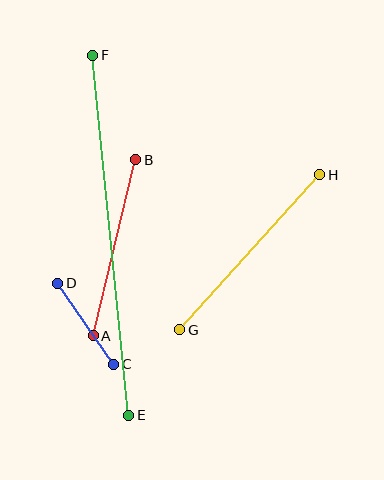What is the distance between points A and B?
The distance is approximately 181 pixels.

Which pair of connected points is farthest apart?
Points E and F are farthest apart.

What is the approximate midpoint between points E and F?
The midpoint is at approximately (111, 235) pixels.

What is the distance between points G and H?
The distance is approximately 208 pixels.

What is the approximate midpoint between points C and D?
The midpoint is at approximately (86, 324) pixels.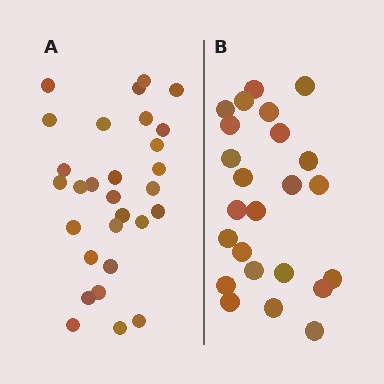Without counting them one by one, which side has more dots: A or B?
Region A (the left region) has more dots.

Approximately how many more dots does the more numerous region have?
Region A has about 5 more dots than region B.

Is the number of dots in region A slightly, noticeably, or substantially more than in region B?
Region A has only slightly more — the two regions are fairly close. The ratio is roughly 1.2 to 1.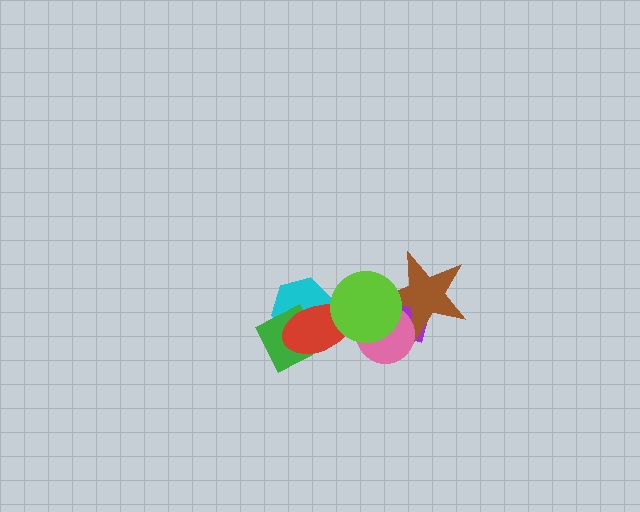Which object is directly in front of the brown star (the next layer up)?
The pink circle is directly in front of the brown star.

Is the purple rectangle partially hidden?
Yes, it is partially covered by another shape.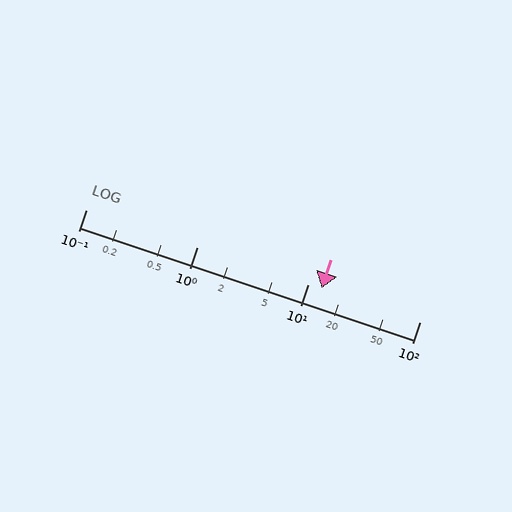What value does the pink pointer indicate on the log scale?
The pointer indicates approximately 13.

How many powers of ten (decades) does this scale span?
The scale spans 3 decades, from 0.1 to 100.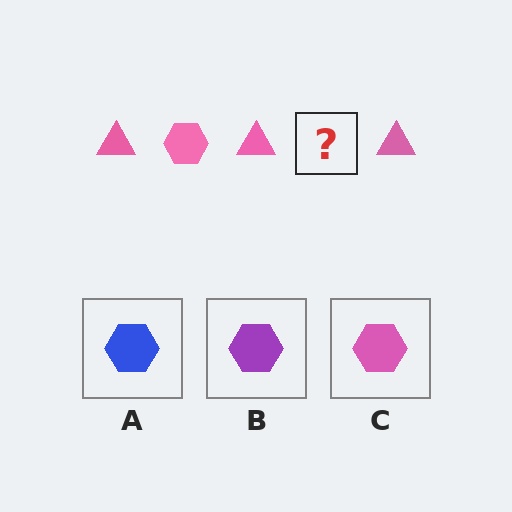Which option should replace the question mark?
Option C.